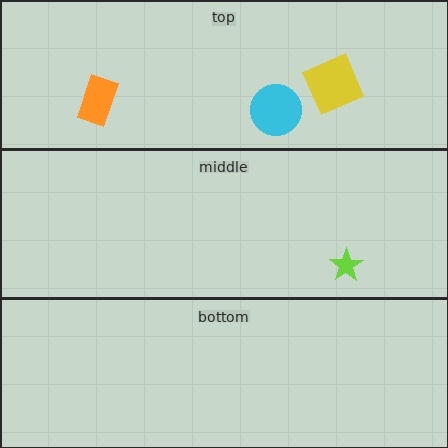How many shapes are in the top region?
3.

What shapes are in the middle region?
The lime star.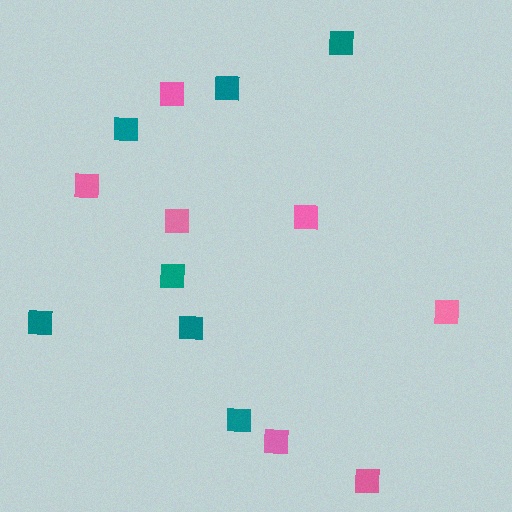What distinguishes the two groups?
There are 2 groups: one group of teal squares (7) and one group of pink squares (7).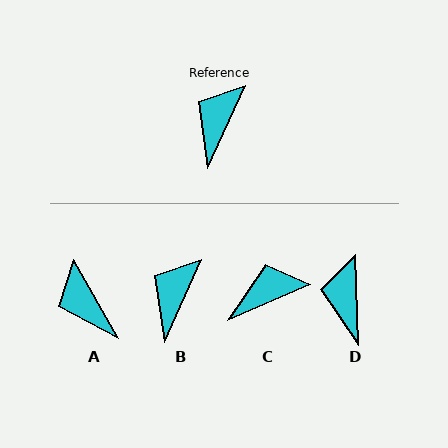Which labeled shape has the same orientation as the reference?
B.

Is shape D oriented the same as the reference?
No, it is off by about 26 degrees.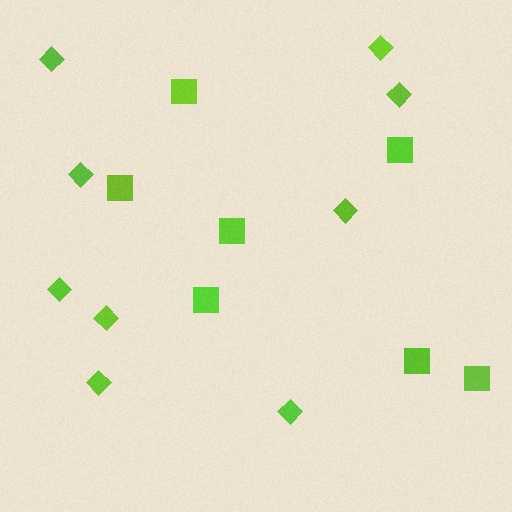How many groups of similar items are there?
There are 2 groups: one group of squares (7) and one group of diamonds (9).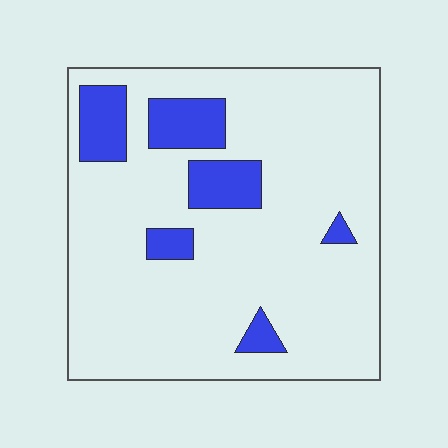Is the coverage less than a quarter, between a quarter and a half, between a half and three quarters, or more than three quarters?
Less than a quarter.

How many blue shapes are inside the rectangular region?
6.